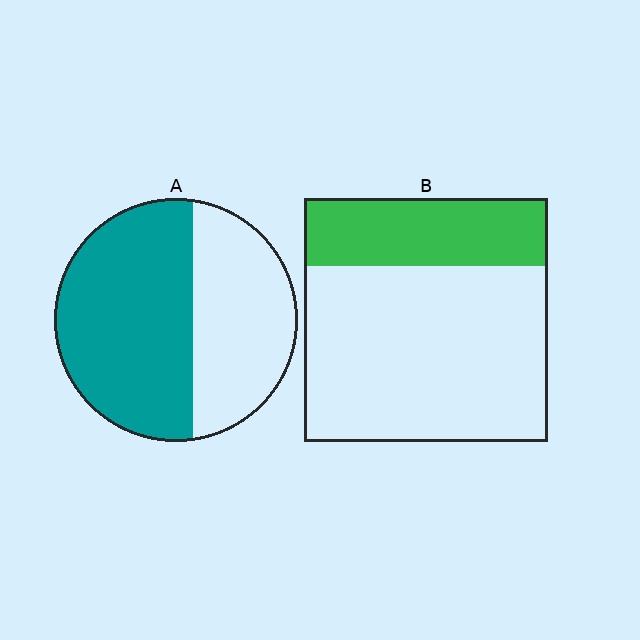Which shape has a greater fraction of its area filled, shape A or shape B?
Shape A.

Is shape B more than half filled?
No.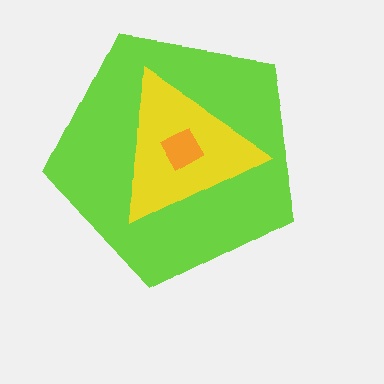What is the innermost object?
The orange diamond.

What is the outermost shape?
The lime pentagon.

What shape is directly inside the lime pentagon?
The yellow triangle.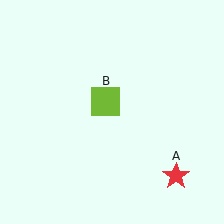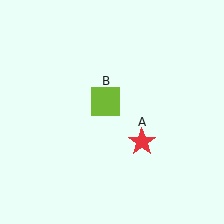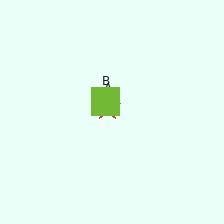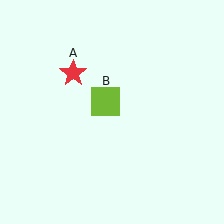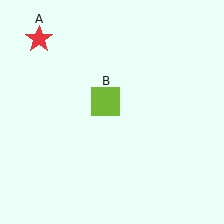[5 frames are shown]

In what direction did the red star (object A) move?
The red star (object A) moved up and to the left.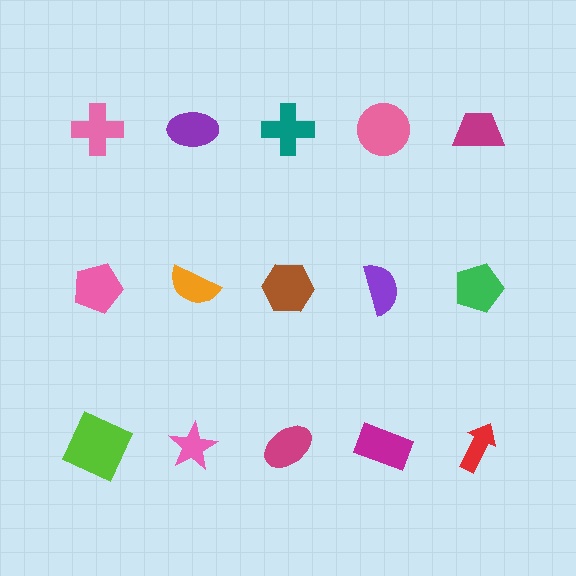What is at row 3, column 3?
A magenta ellipse.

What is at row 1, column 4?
A pink circle.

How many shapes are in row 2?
5 shapes.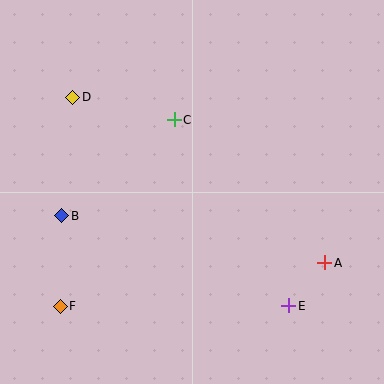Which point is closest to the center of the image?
Point C at (174, 120) is closest to the center.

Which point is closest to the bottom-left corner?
Point F is closest to the bottom-left corner.